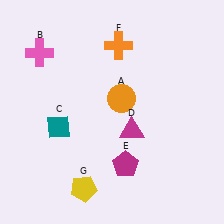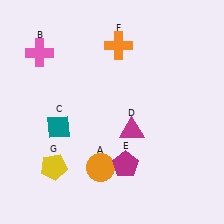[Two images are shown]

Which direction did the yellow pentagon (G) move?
The yellow pentagon (G) moved left.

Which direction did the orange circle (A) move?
The orange circle (A) moved down.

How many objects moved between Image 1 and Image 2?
2 objects moved between the two images.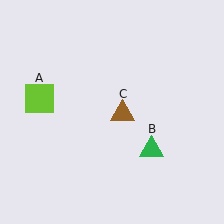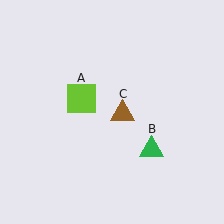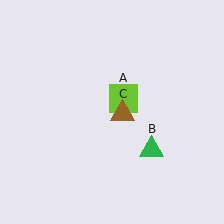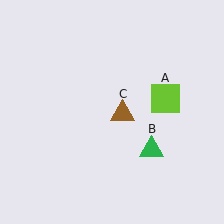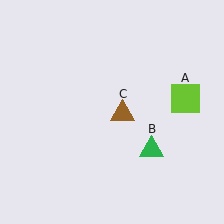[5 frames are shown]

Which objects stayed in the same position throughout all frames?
Green triangle (object B) and brown triangle (object C) remained stationary.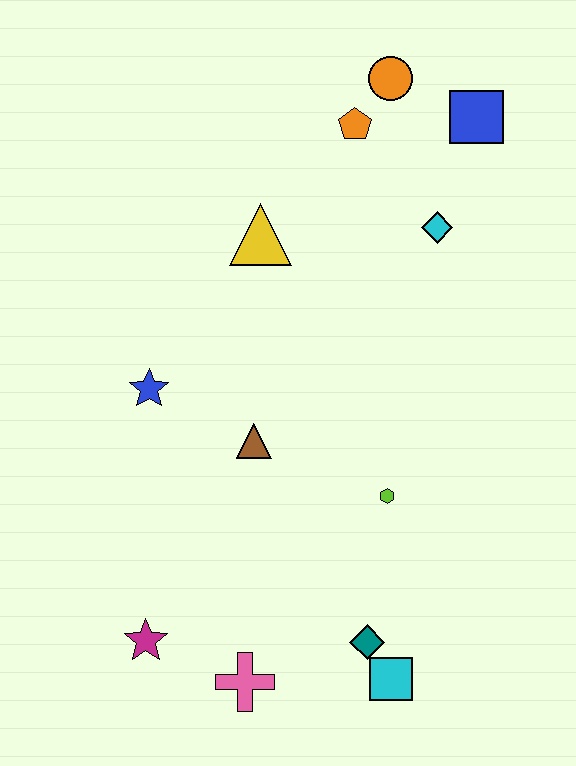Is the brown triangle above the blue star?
No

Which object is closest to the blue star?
The brown triangle is closest to the blue star.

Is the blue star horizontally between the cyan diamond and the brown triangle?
No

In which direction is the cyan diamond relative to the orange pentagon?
The cyan diamond is below the orange pentagon.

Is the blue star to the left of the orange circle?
Yes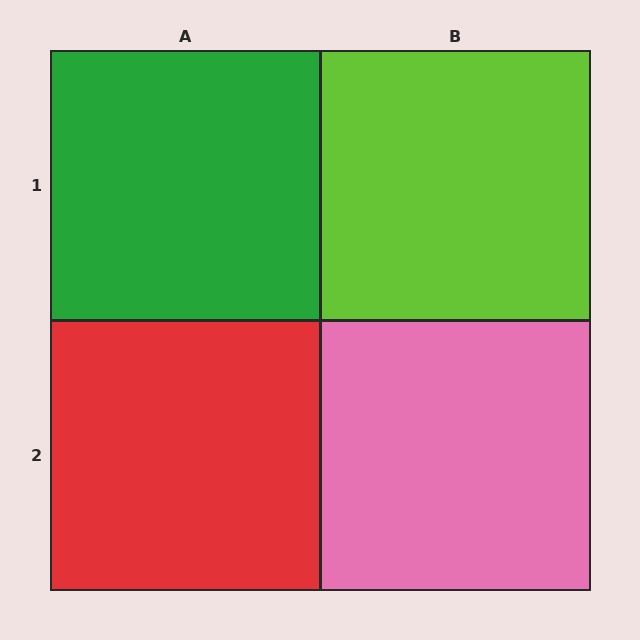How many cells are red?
1 cell is red.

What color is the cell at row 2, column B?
Pink.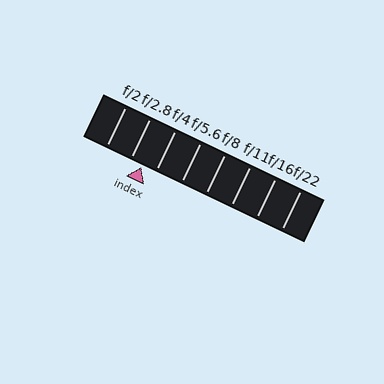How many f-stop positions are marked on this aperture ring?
There are 8 f-stop positions marked.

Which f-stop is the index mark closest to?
The index mark is closest to f/2.8.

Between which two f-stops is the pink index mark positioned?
The index mark is between f/2.8 and f/4.